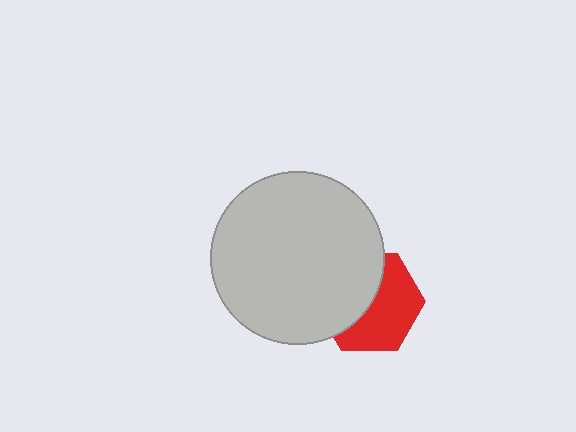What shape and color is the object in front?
The object in front is a light gray circle.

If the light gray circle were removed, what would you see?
You would see the complete red hexagon.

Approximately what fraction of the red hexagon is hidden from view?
Roughly 47% of the red hexagon is hidden behind the light gray circle.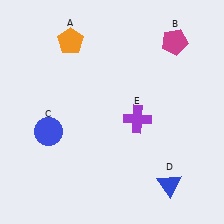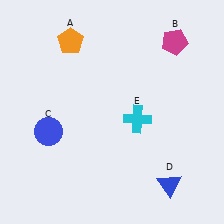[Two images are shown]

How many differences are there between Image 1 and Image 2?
There is 1 difference between the two images.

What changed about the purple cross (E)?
In Image 1, E is purple. In Image 2, it changed to cyan.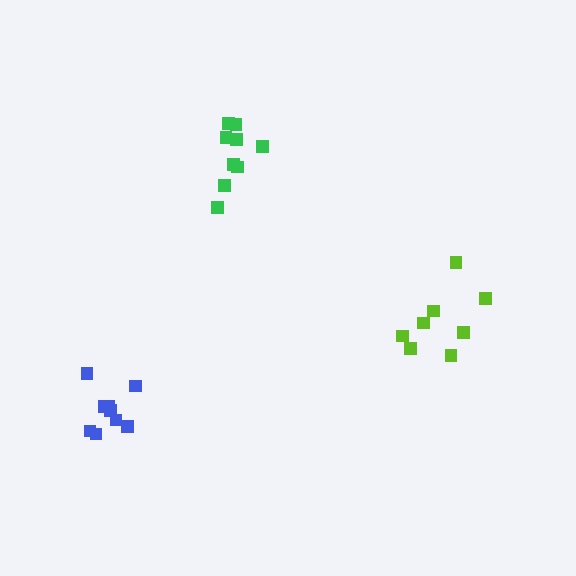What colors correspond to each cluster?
The clusters are colored: blue, lime, green.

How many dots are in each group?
Group 1: 9 dots, Group 2: 8 dots, Group 3: 9 dots (26 total).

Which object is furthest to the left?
The blue cluster is leftmost.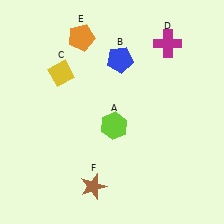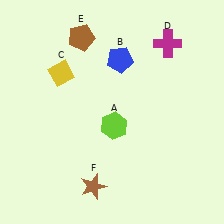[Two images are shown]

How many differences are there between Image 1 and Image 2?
There is 1 difference between the two images.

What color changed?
The pentagon (E) changed from orange in Image 1 to brown in Image 2.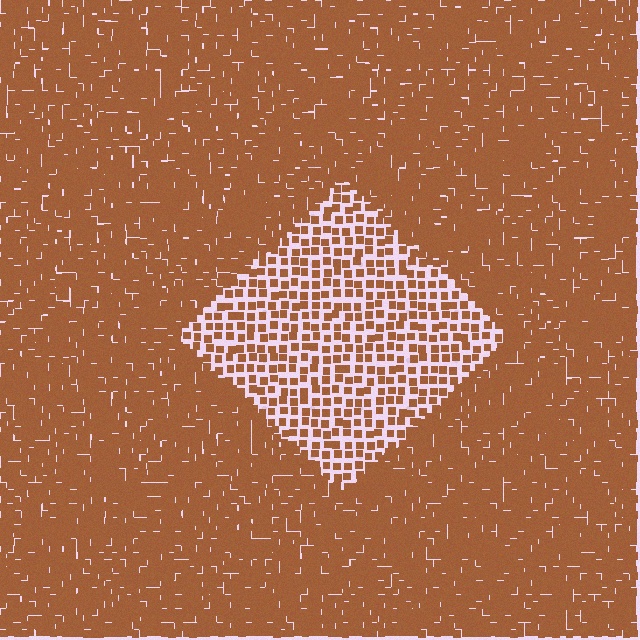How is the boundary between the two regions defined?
The boundary is defined by a change in element density (approximately 2.3x ratio). All elements are the same color, size, and shape.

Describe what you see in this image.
The image contains small brown elements arranged at two different densities. A diamond-shaped region is visible where the elements are less densely packed than the surrounding area.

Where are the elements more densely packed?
The elements are more densely packed outside the diamond boundary.